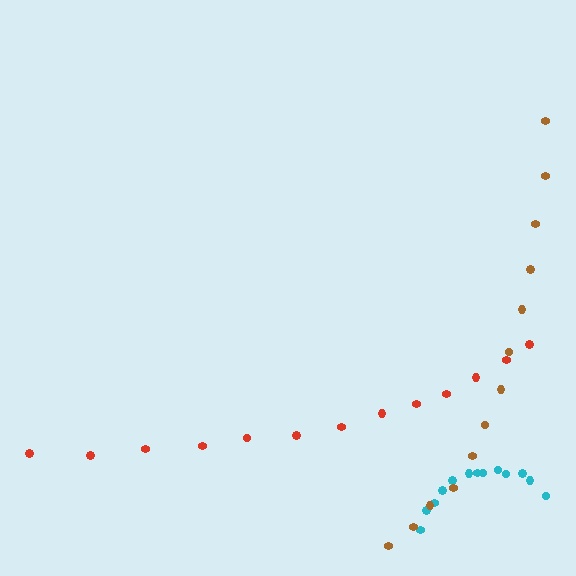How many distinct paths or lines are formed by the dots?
There are 3 distinct paths.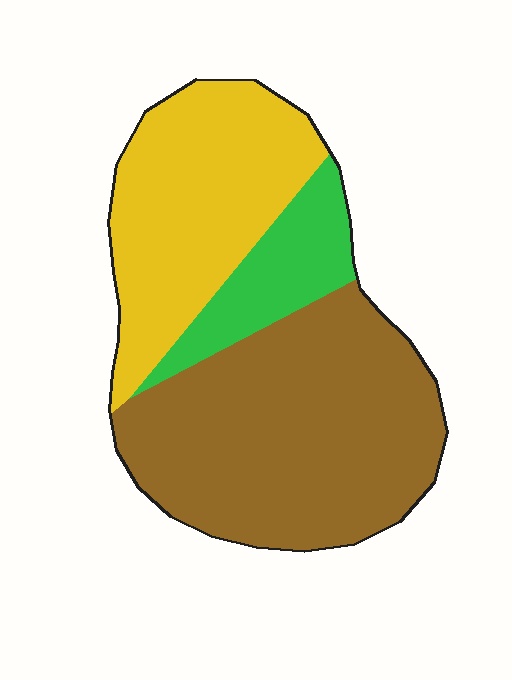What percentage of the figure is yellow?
Yellow takes up about one third (1/3) of the figure.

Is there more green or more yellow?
Yellow.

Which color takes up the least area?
Green, at roughly 15%.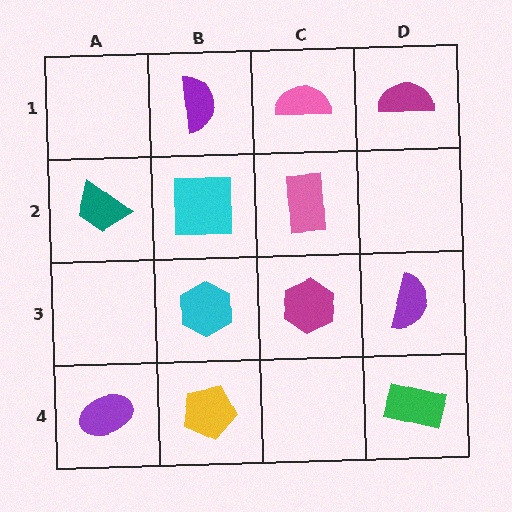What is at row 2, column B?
A cyan square.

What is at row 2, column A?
A teal trapezoid.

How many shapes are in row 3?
3 shapes.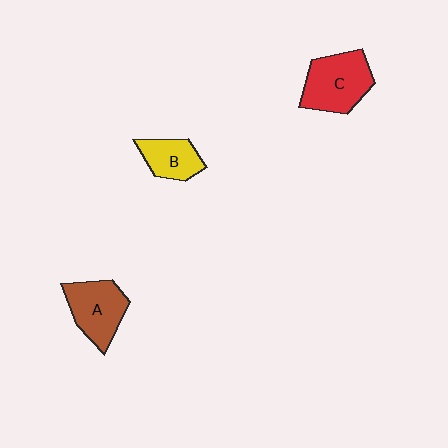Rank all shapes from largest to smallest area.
From largest to smallest: C (red), A (brown), B (yellow).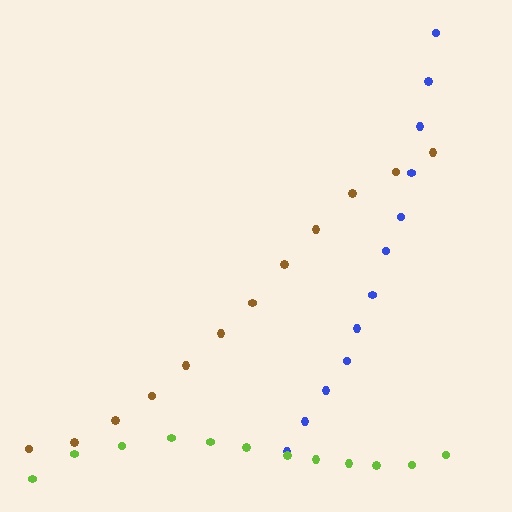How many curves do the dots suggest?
There are 3 distinct paths.